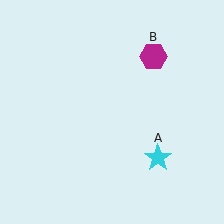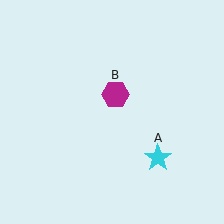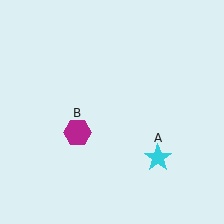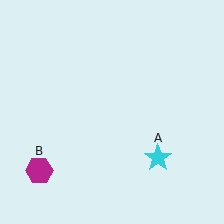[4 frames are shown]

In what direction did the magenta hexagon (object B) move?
The magenta hexagon (object B) moved down and to the left.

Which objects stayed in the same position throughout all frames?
Cyan star (object A) remained stationary.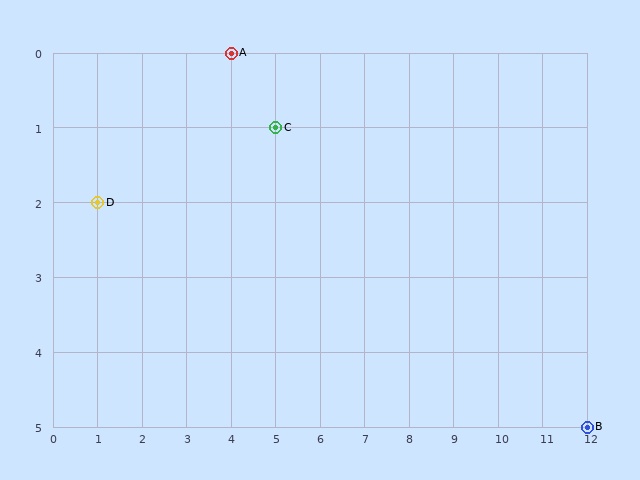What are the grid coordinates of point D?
Point D is at grid coordinates (1, 2).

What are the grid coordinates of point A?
Point A is at grid coordinates (4, 0).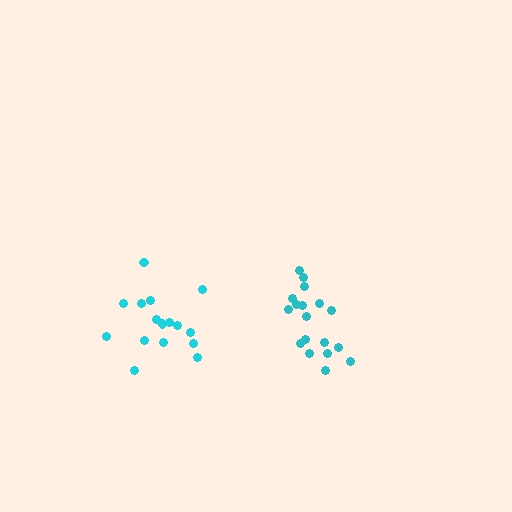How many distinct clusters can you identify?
There are 2 distinct clusters.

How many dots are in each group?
Group 1: 18 dots, Group 2: 16 dots (34 total).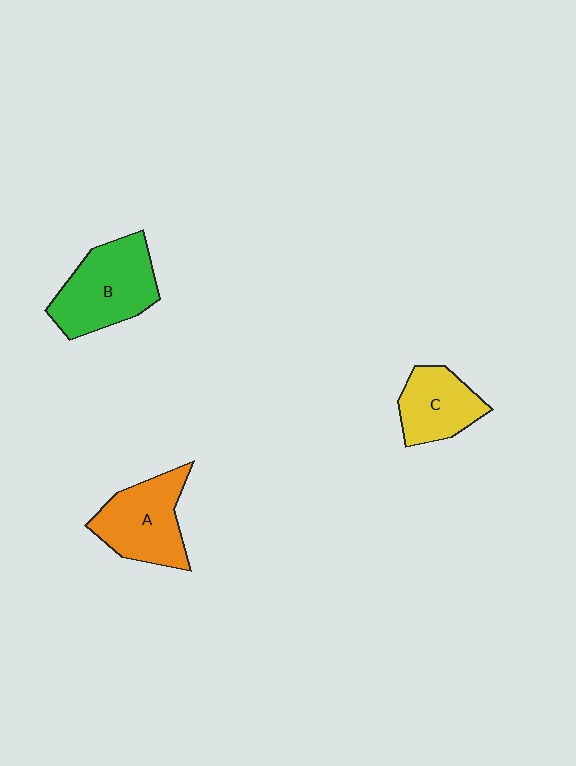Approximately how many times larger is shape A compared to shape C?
Approximately 1.3 times.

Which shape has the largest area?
Shape B (green).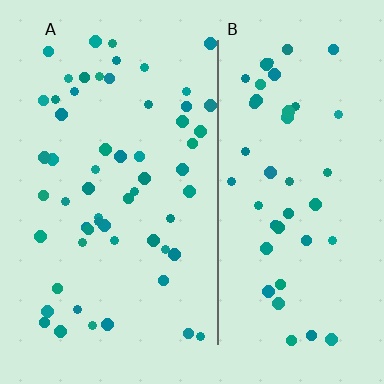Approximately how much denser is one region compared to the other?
Approximately 1.3× — region A over region B.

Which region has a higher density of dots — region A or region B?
A (the left).